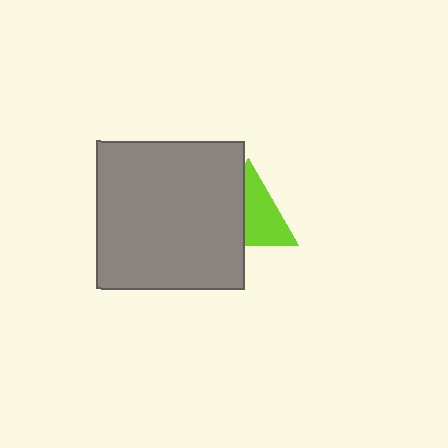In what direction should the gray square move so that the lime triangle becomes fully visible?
The gray square should move left. That is the shortest direction to clear the overlap and leave the lime triangle fully visible.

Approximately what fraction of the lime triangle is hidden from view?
Roughly 45% of the lime triangle is hidden behind the gray square.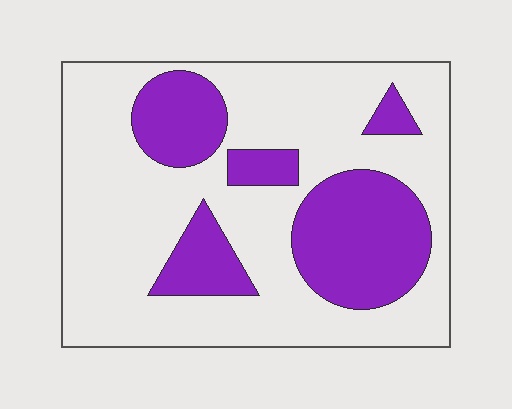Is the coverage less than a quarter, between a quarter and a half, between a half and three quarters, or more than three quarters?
Between a quarter and a half.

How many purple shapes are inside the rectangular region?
5.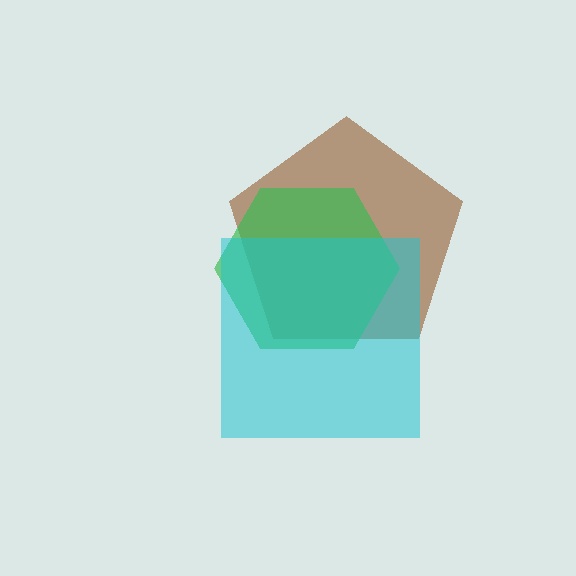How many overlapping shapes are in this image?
There are 3 overlapping shapes in the image.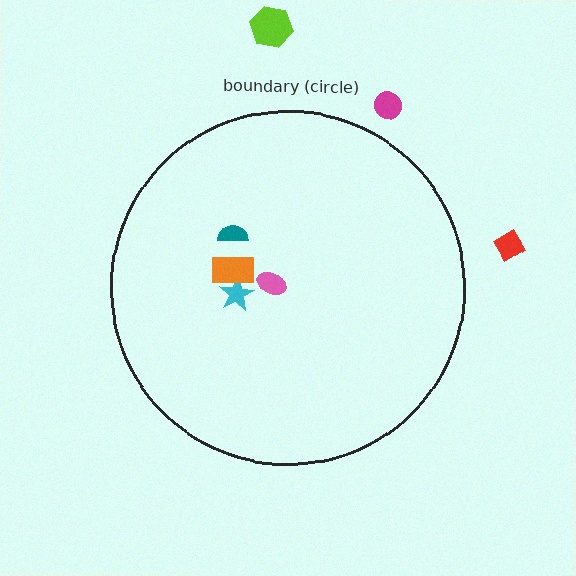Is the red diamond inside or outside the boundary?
Outside.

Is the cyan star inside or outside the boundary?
Inside.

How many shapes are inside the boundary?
4 inside, 3 outside.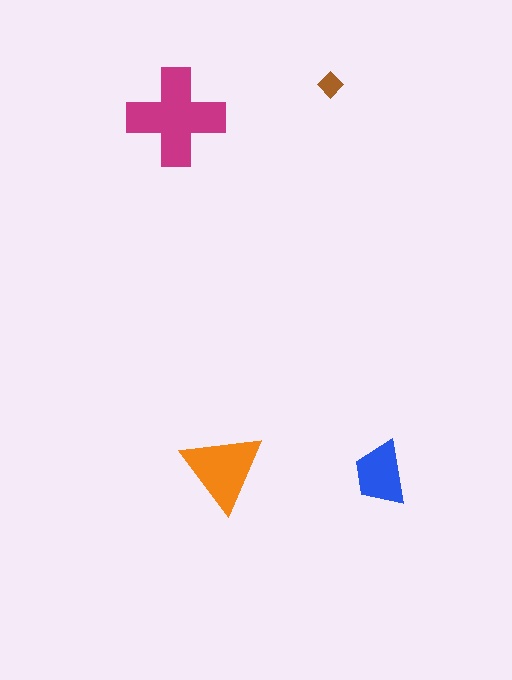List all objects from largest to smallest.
The magenta cross, the orange triangle, the blue trapezoid, the brown diamond.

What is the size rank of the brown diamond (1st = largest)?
4th.